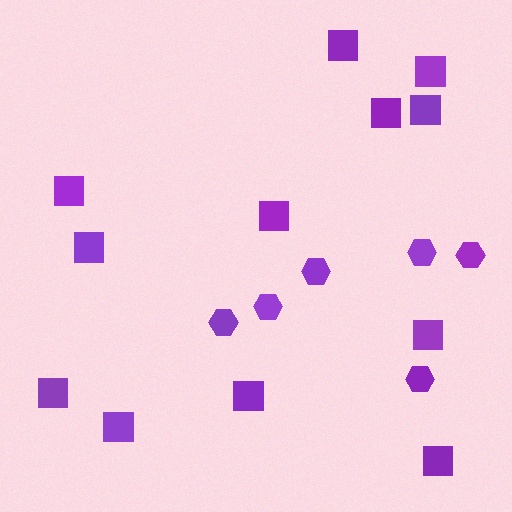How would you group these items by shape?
There are 2 groups: one group of squares (12) and one group of hexagons (6).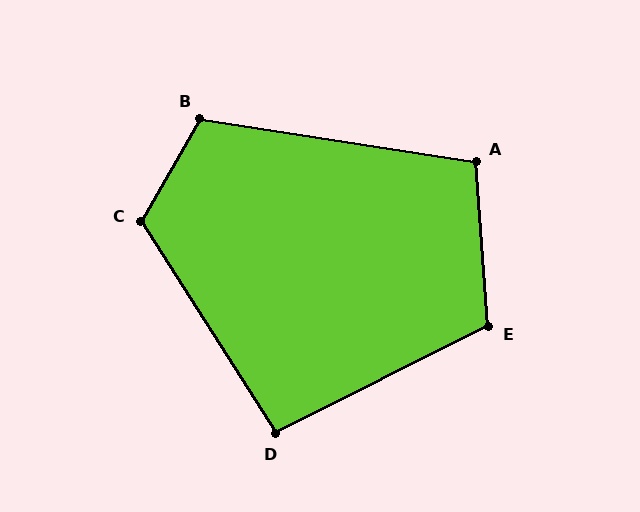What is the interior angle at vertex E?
Approximately 112 degrees (obtuse).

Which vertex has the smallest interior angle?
D, at approximately 96 degrees.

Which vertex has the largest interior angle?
C, at approximately 118 degrees.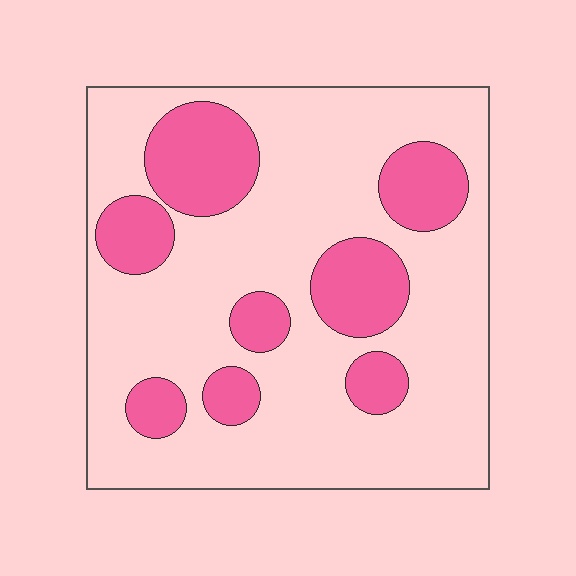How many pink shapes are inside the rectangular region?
8.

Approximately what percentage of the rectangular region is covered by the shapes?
Approximately 25%.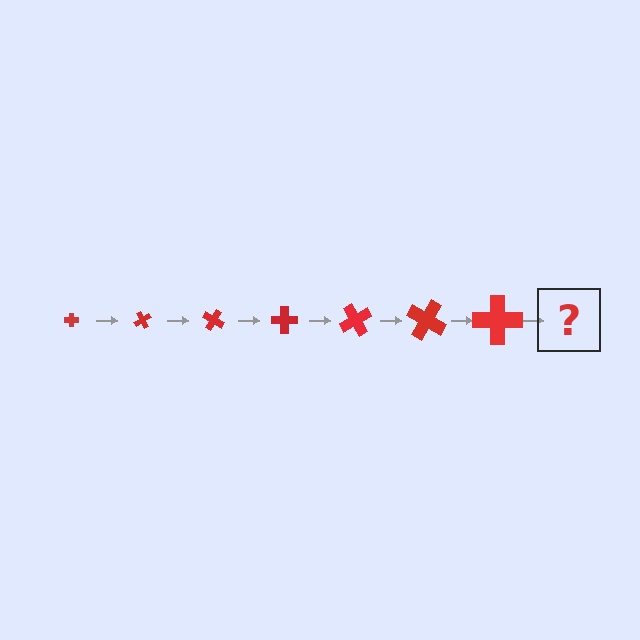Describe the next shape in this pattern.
It should be a cross, larger than the previous one and rotated 420 degrees from the start.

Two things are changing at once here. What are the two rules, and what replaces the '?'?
The two rules are that the cross grows larger each step and it rotates 60 degrees each step. The '?' should be a cross, larger than the previous one and rotated 420 degrees from the start.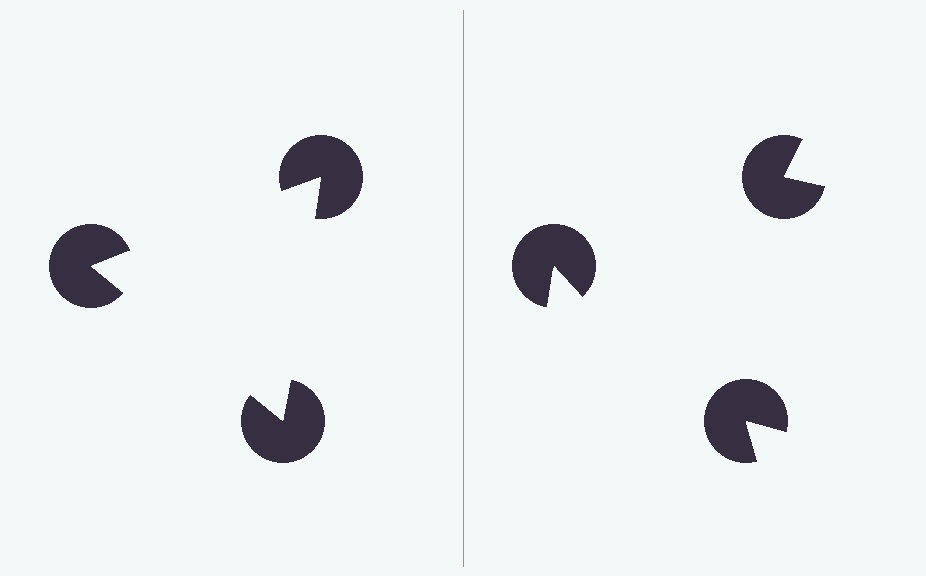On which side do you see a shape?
An illusory triangle appears on the left side. On the right side the wedge cuts are rotated, so no coherent shape forms.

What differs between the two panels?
The pac-man discs are positioned identically on both sides; only the wedge orientations differ. On the left they align to a triangle; on the right they are misaligned.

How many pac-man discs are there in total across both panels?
6 — 3 on each side.